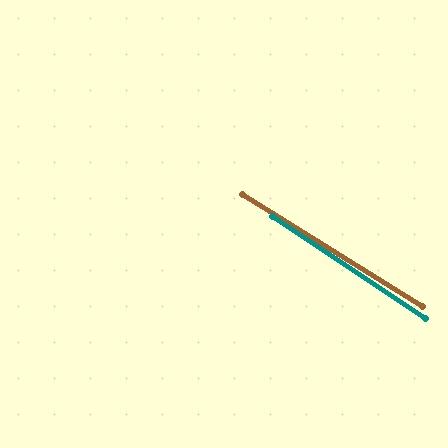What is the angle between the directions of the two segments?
Approximately 2 degrees.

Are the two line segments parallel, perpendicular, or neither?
Parallel — their directions differ by only 1.9°.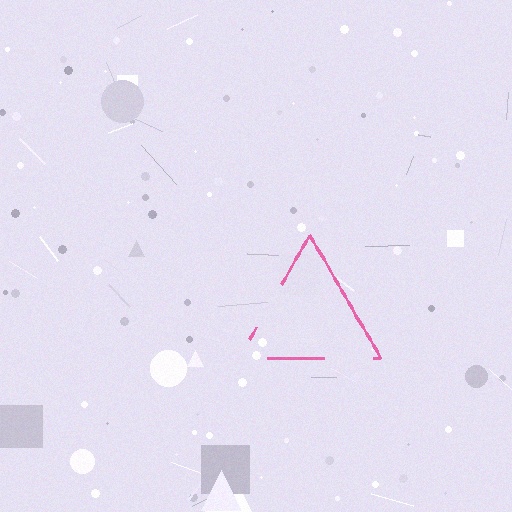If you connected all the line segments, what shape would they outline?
They would outline a triangle.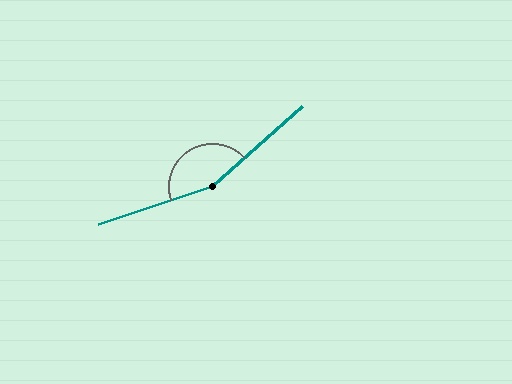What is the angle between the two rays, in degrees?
Approximately 157 degrees.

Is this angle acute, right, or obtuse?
It is obtuse.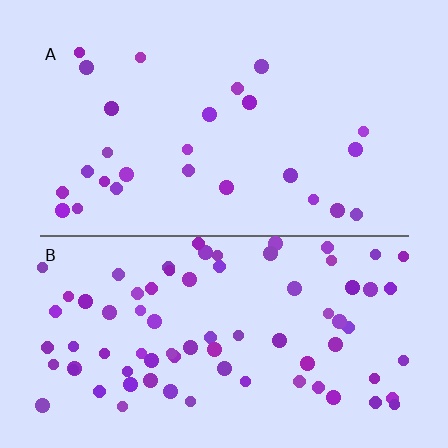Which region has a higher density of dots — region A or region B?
B (the bottom).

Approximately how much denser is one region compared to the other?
Approximately 3.0× — region B over region A.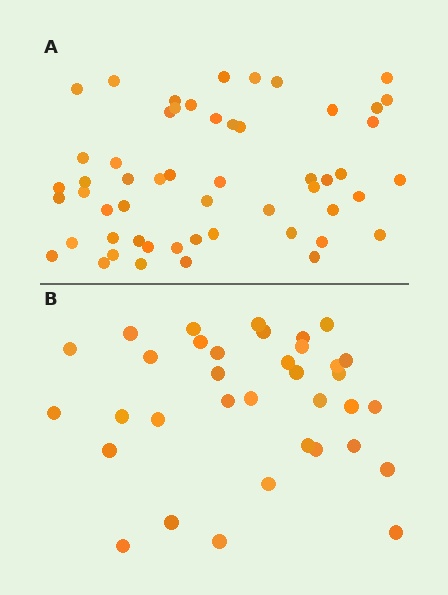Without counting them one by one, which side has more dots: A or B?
Region A (the top region) has more dots.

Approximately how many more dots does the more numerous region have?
Region A has approximately 20 more dots than region B.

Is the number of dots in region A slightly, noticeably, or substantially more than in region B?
Region A has substantially more. The ratio is roughly 1.5 to 1.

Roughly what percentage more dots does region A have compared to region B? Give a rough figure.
About 55% more.